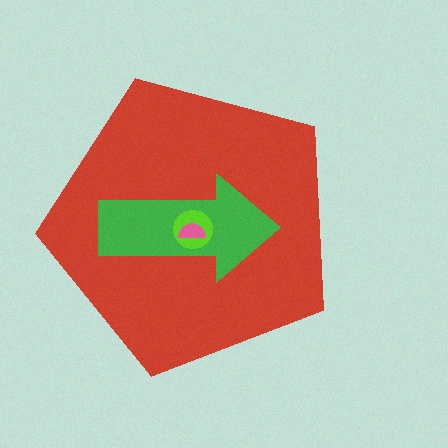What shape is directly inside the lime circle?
The pink semicircle.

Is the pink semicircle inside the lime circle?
Yes.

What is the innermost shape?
The pink semicircle.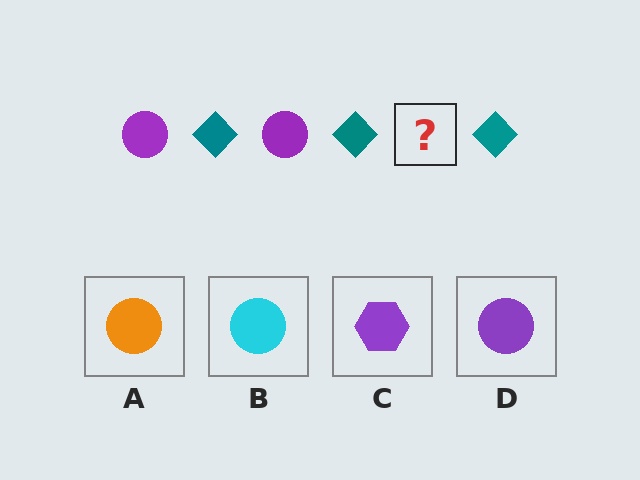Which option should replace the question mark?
Option D.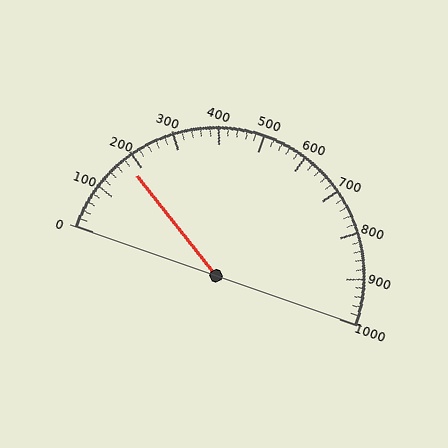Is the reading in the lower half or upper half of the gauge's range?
The reading is in the lower half of the range (0 to 1000).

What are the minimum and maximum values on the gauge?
The gauge ranges from 0 to 1000.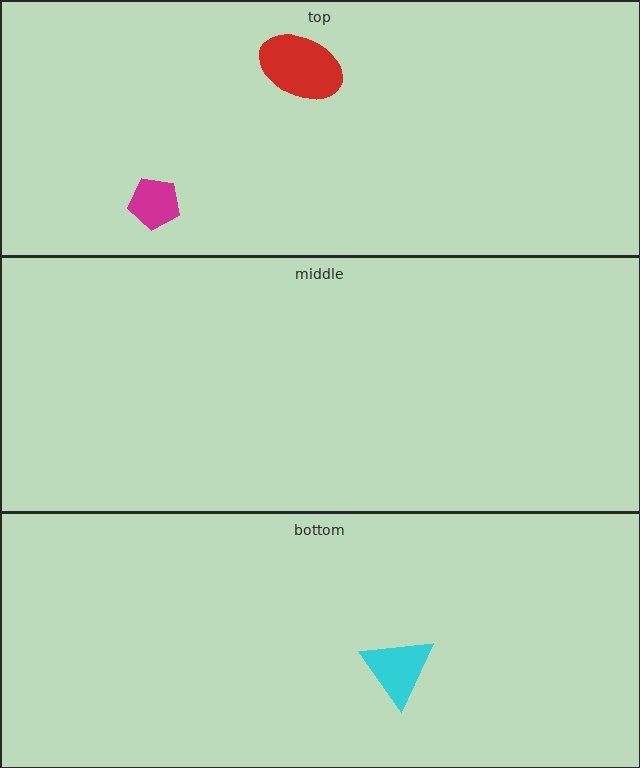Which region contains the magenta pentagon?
The top region.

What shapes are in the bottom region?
The cyan triangle.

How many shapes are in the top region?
2.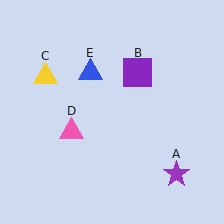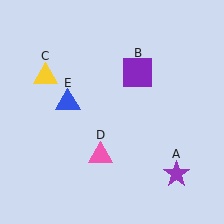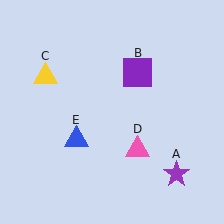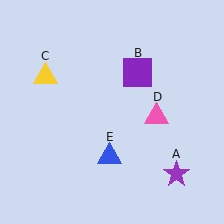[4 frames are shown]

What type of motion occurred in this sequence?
The pink triangle (object D), blue triangle (object E) rotated counterclockwise around the center of the scene.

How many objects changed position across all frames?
2 objects changed position: pink triangle (object D), blue triangle (object E).